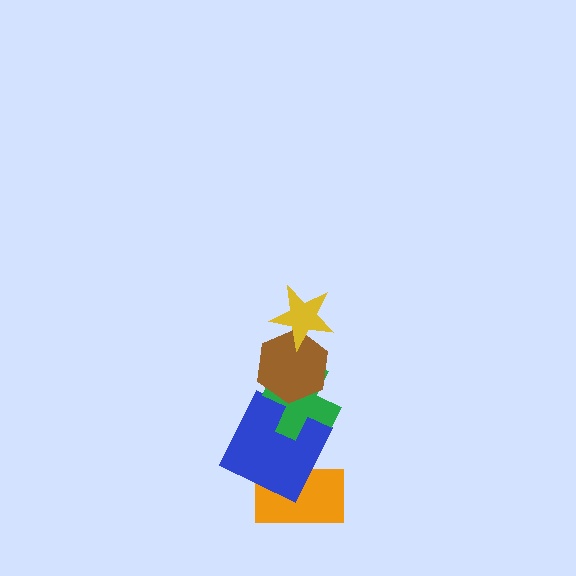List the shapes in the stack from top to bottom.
From top to bottom: the yellow star, the brown hexagon, the green cross, the blue square, the orange rectangle.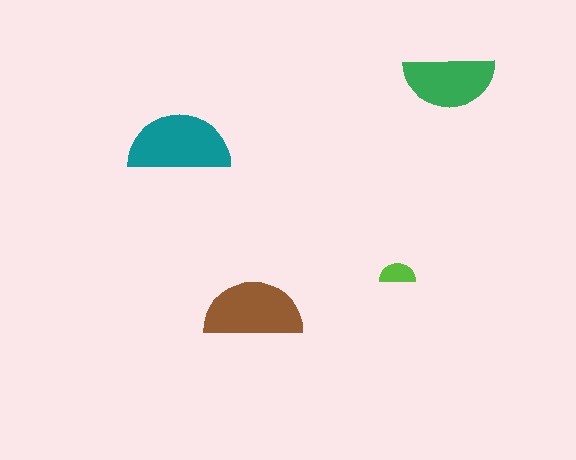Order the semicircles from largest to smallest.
the teal one, the brown one, the green one, the lime one.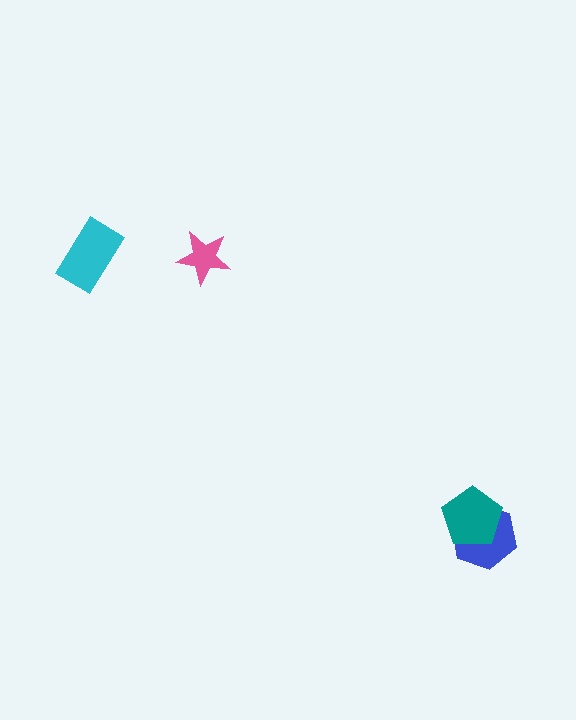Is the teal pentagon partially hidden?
No, no other shape covers it.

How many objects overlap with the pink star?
0 objects overlap with the pink star.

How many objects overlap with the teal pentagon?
1 object overlaps with the teal pentagon.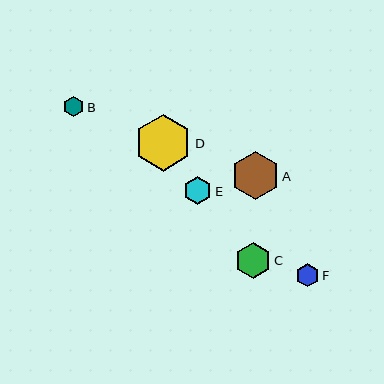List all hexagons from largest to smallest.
From largest to smallest: D, A, C, E, F, B.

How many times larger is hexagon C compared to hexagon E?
Hexagon C is approximately 1.3 times the size of hexagon E.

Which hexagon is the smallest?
Hexagon B is the smallest with a size of approximately 21 pixels.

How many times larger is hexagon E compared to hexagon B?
Hexagon E is approximately 1.4 times the size of hexagon B.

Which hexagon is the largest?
Hexagon D is the largest with a size of approximately 57 pixels.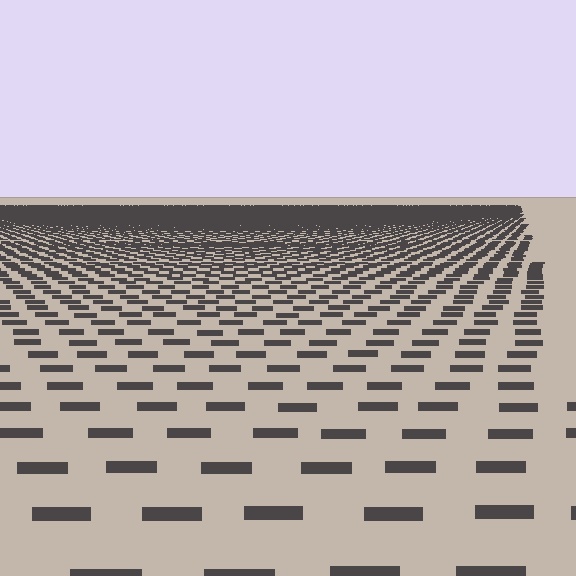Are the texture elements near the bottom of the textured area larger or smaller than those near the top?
Larger. Near the bottom, elements are closer to the viewer and appear at a bigger on-screen size.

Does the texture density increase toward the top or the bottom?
Density increases toward the top.